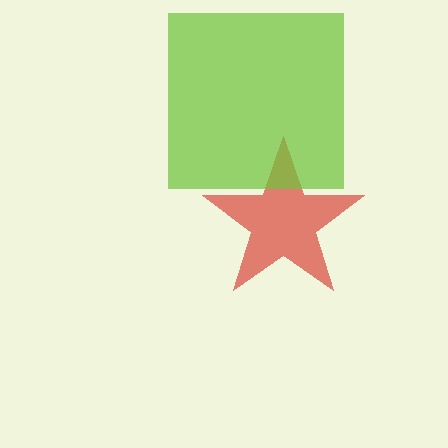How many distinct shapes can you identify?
There are 2 distinct shapes: a red star, a lime square.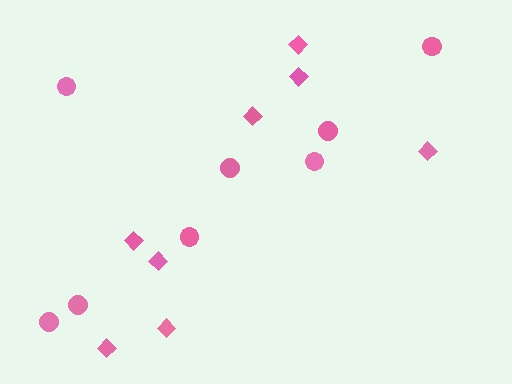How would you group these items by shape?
There are 2 groups: one group of circles (8) and one group of diamonds (8).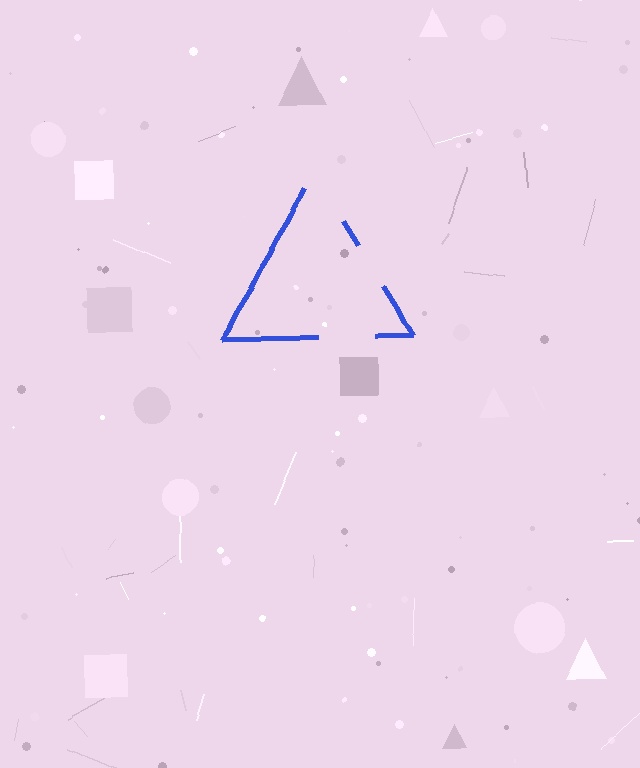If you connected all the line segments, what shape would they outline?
They would outline a triangle.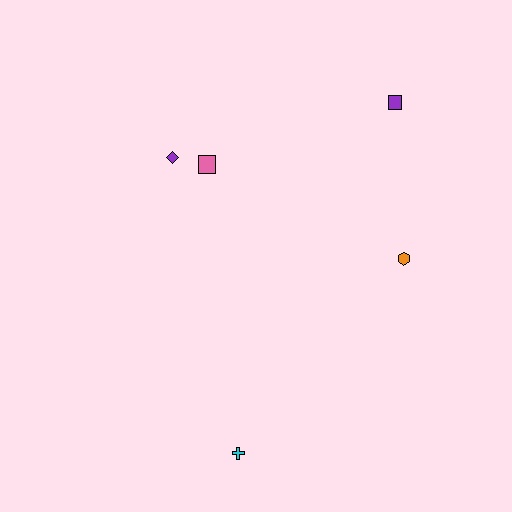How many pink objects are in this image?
There is 1 pink object.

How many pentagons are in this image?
There are no pentagons.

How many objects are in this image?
There are 5 objects.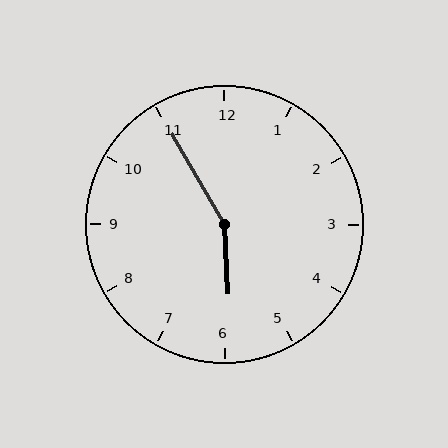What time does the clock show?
5:55.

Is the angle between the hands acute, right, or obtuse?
It is obtuse.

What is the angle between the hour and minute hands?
Approximately 152 degrees.